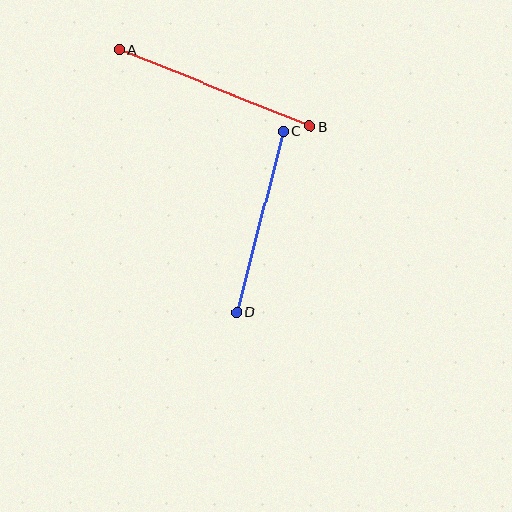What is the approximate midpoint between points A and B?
The midpoint is at approximately (215, 88) pixels.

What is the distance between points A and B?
The distance is approximately 205 pixels.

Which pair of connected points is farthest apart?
Points A and B are farthest apart.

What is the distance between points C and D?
The distance is approximately 186 pixels.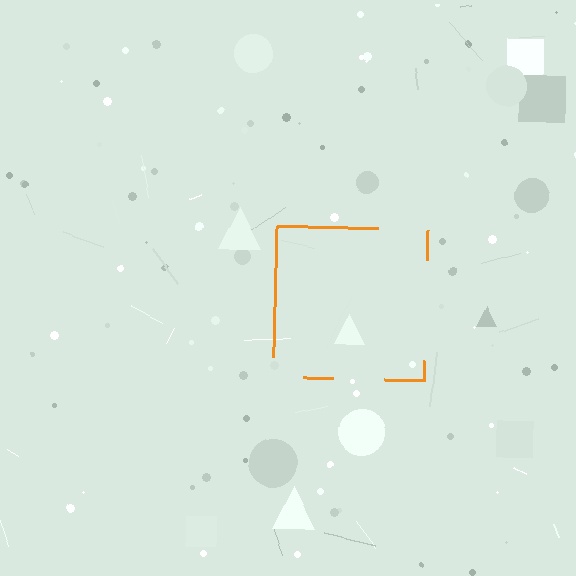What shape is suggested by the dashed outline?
The dashed outline suggests a square.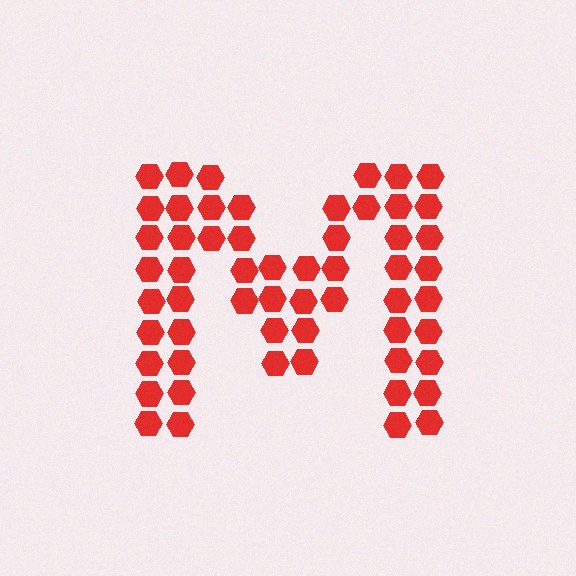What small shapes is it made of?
It is made of small hexagons.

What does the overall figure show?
The overall figure shows the letter M.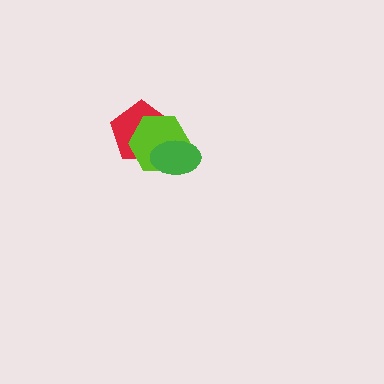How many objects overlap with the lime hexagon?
2 objects overlap with the lime hexagon.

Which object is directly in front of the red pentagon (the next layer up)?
The lime hexagon is directly in front of the red pentagon.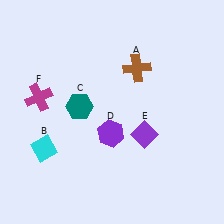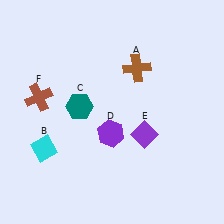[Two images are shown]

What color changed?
The cross (F) changed from magenta in Image 1 to brown in Image 2.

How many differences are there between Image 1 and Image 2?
There is 1 difference between the two images.